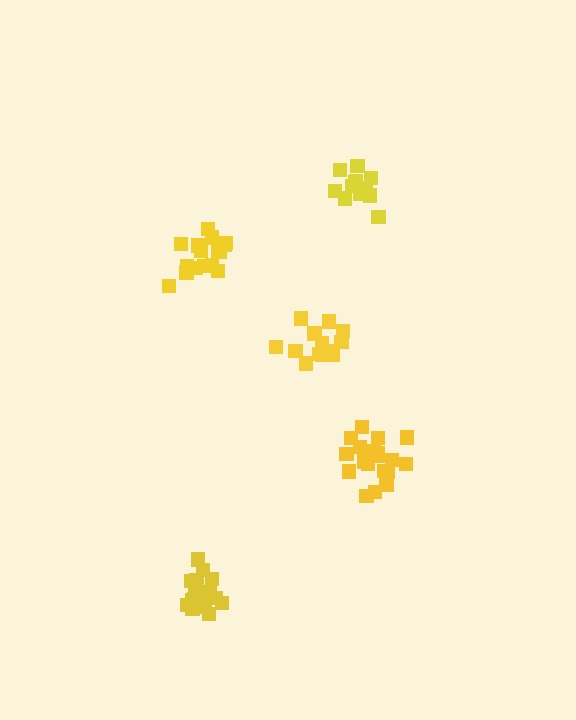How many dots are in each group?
Group 1: 16 dots, Group 2: 18 dots, Group 3: 19 dots, Group 4: 13 dots, Group 5: 13 dots (79 total).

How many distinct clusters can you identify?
There are 5 distinct clusters.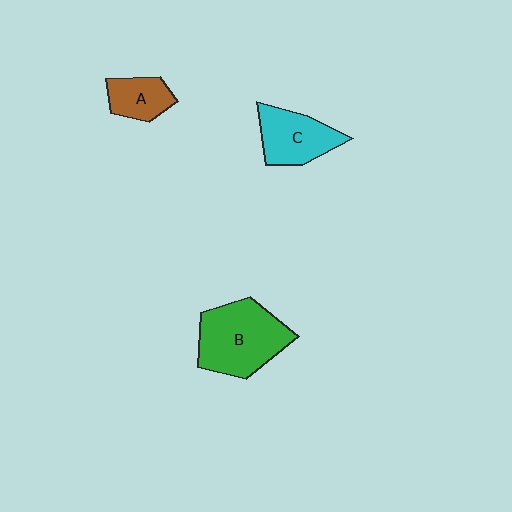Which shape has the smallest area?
Shape A (brown).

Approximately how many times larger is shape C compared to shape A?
Approximately 1.5 times.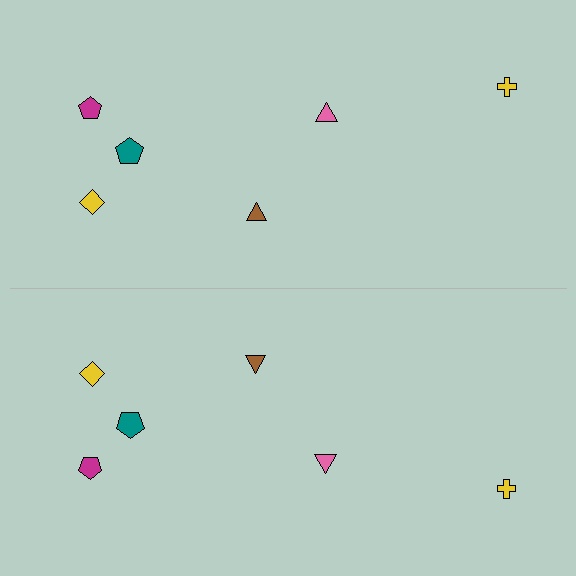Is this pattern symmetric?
Yes, this pattern has bilateral (reflection) symmetry.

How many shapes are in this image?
There are 12 shapes in this image.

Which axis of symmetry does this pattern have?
The pattern has a horizontal axis of symmetry running through the center of the image.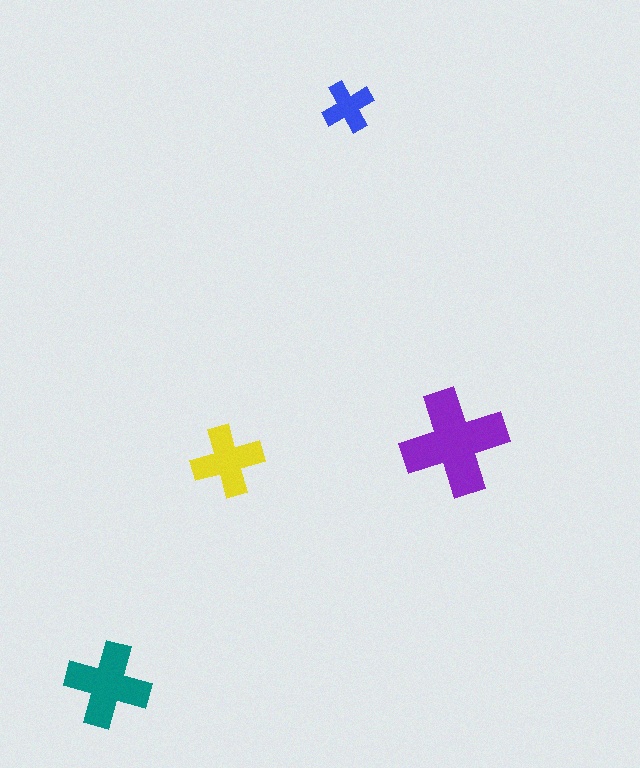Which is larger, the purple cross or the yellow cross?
The purple one.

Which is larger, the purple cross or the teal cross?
The purple one.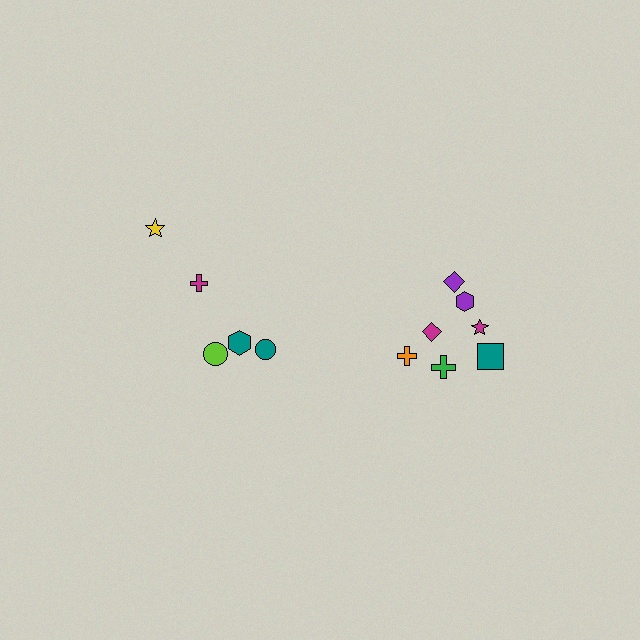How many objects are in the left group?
There are 5 objects.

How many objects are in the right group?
There are 7 objects.